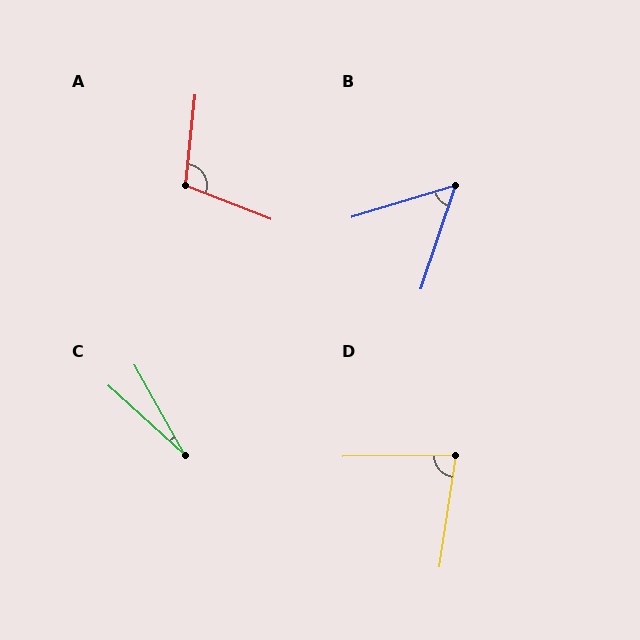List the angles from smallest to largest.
C (19°), B (55°), D (81°), A (105°).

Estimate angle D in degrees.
Approximately 81 degrees.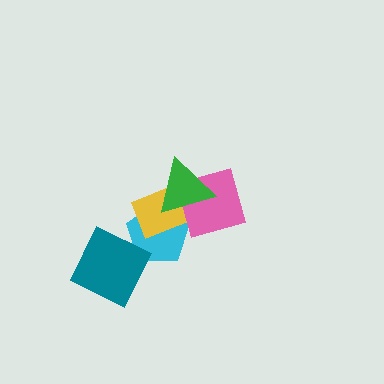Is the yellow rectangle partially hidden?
Yes, it is partially covered by another shape.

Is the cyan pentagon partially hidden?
Yes, it is partially covered by another shape.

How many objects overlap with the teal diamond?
1 object overlaps with the teal diamond.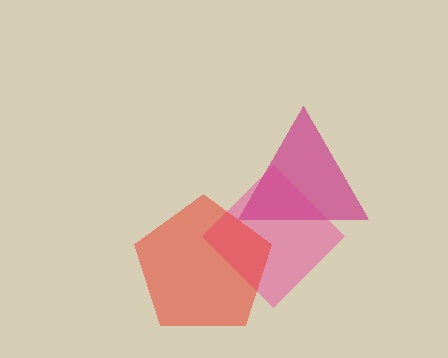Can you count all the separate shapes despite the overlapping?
Yes, there are 3 separate shapes.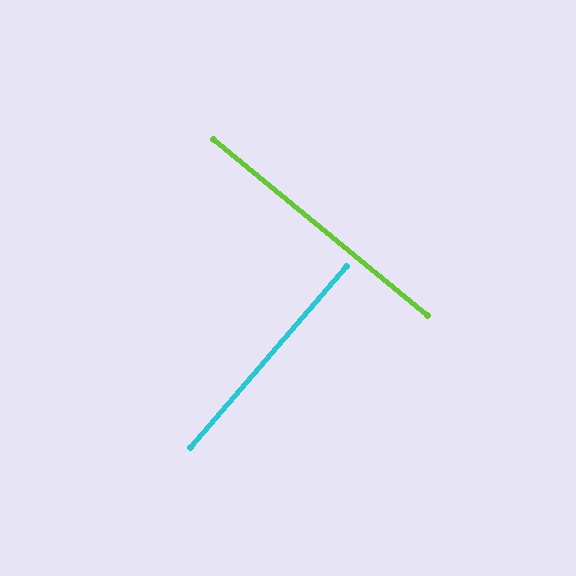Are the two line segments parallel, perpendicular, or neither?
Perpendicular — they meet at approximately 89°.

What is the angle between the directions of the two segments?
Approximately 89 degrees.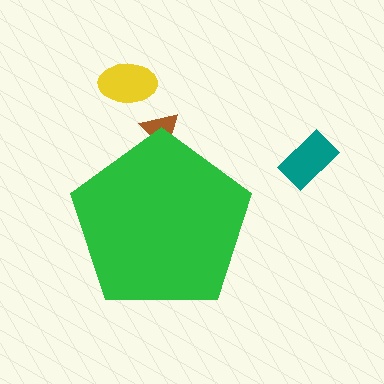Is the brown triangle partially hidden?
Yes, the brown triangle is partially hidden behind the green pentagon.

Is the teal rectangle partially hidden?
No, the teal rectangle is fully visible.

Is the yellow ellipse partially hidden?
No, the yellow ellipse is fully visible.